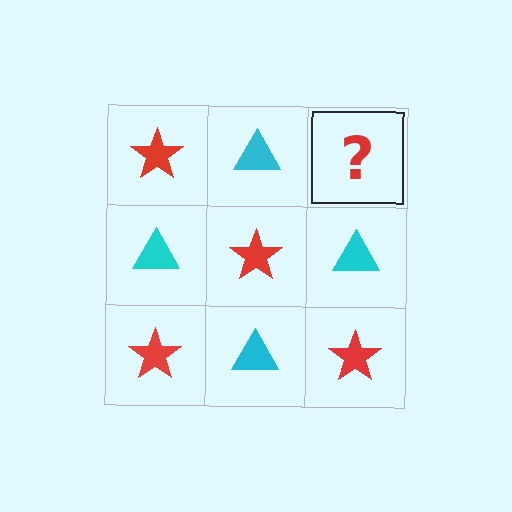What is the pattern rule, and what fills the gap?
The rule is that it alternates red star and cyan triangle in a checkerboard pattern. The gap should be filled with a red star.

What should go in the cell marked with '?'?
The missing cell should contain a red star.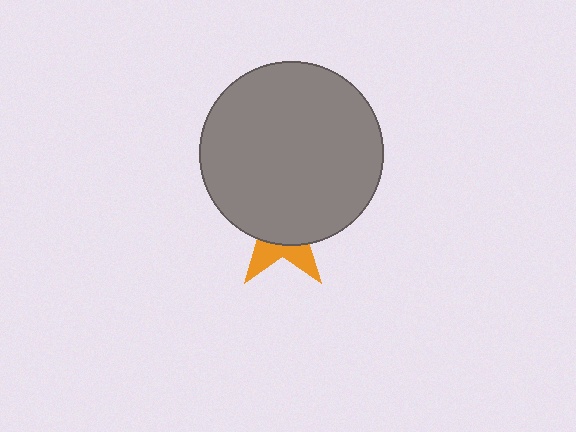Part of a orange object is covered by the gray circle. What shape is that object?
It is a star.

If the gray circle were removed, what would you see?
You would see the complete orange star.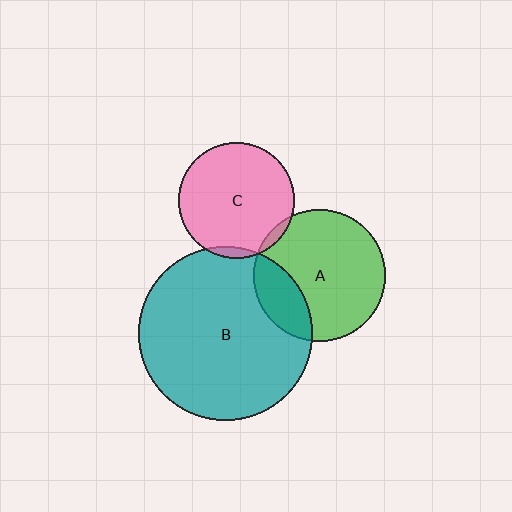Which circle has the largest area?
Circle B (teal).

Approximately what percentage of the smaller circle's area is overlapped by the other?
Approximately 20%.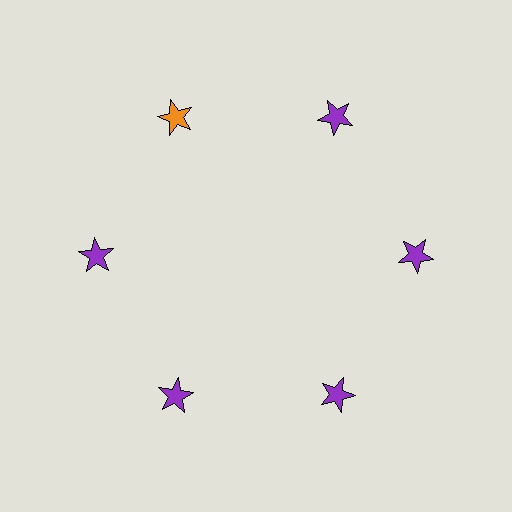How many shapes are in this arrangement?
There are 6 shapes arranged in a ring pattern.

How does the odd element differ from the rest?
It has a different color: orange instead of purple.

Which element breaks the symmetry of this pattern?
The orange star at roughly the 11 o'clock position breaks the symmetry. All other shapes are purple stars.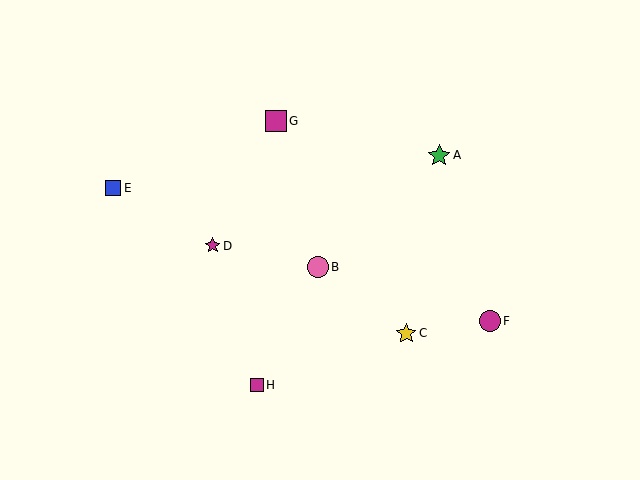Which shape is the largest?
The green star (labeled A) is the largest.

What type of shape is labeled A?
Shape A is a green star.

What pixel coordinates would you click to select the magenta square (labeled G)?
Click at (276, 121) to select the magenta square G.